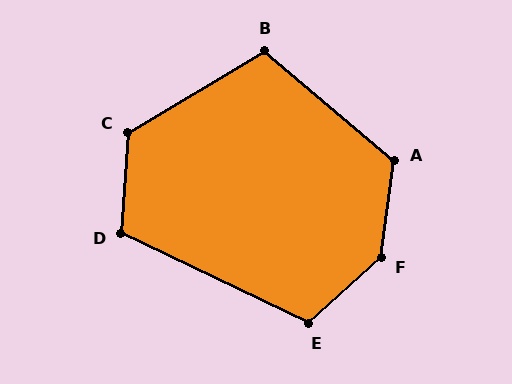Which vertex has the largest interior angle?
F, at approximately 139 degrees.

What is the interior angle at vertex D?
Approximately 112 degrees (obtuse).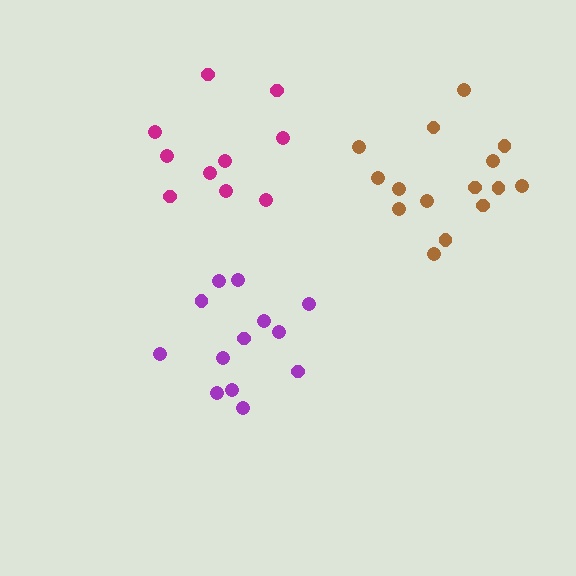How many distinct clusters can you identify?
There are 3 distinct clusters.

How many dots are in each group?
Group 1: 10 dots, Group 2: 13 dots, Group 3: 15 dots (38 total).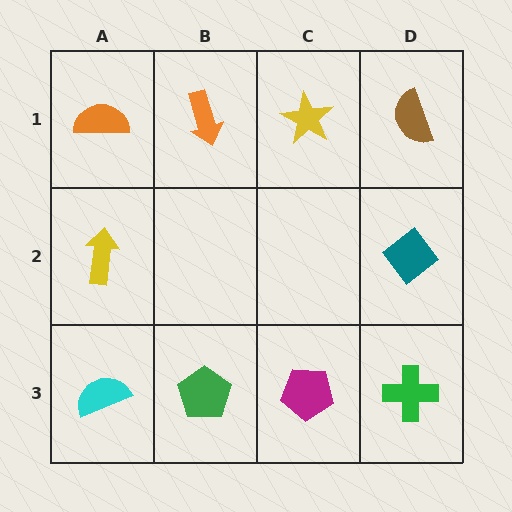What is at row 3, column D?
A green cross.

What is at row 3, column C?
A magenta pentagon.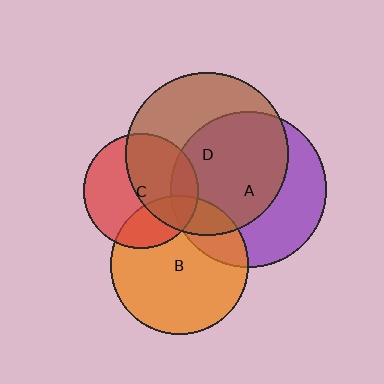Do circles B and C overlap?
Yes.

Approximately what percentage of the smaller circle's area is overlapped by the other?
Approximately 30%.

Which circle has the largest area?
Circle D (brown).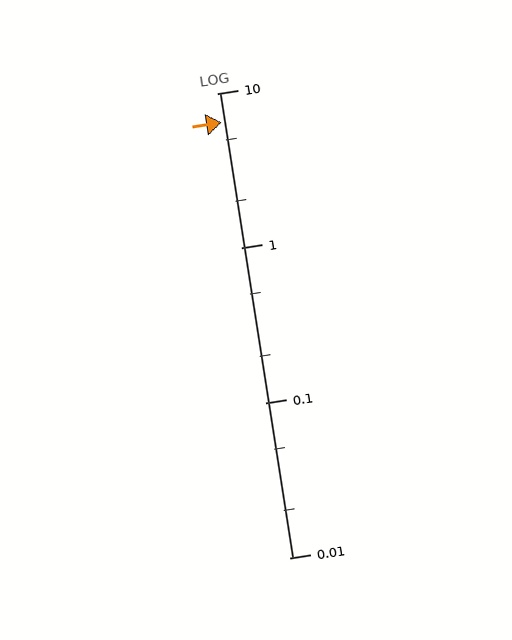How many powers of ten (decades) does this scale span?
The scale spans 3 decades, from 0.01 to 10.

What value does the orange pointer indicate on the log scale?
The pointer indicates approximately 6.5.